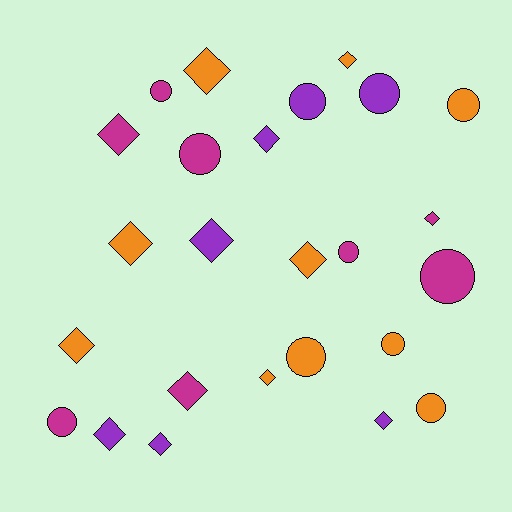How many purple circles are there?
There are 2 purple circles.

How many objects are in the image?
There are 25 objects.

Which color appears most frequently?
Orange, with 10 objects.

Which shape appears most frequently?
Diamond, with 14 objects.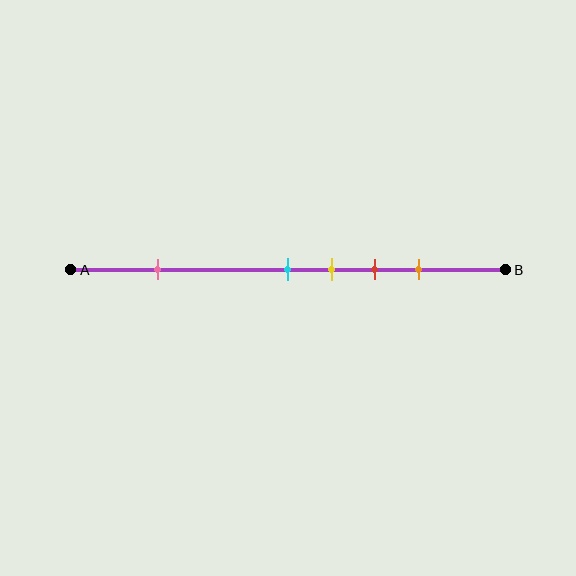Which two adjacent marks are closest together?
The cyan and yellow marks are the closest adjacent pair.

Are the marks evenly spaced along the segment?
No, the marks are not evenly spaced.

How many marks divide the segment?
There are 5 marks dividing the segment.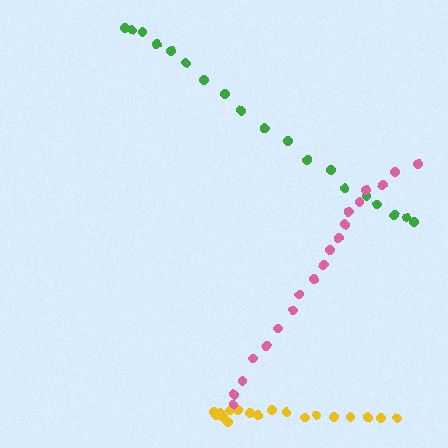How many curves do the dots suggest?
There are 3 distinct paths.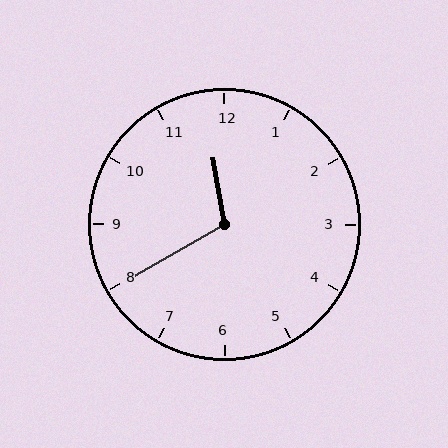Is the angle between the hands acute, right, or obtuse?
It is obtuse.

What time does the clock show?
11:40.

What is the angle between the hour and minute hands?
Approximately 110 degrees.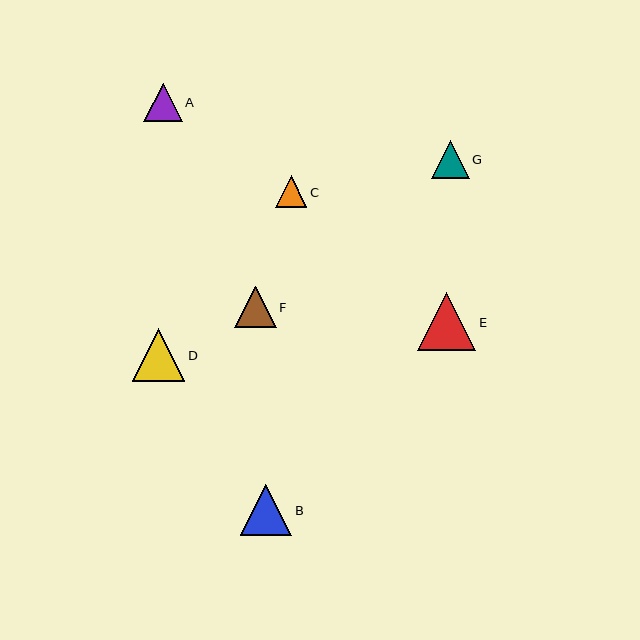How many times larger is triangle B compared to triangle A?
Triangle B is approximately 1.4 times the size of triangle A.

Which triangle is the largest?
Triangle E is the largest with a size of approximately 58 pixels.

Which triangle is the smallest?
Triangle C is the smallest with a size of approximately 32 pixels.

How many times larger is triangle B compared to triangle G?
Triangle B is approximately 1.4 times the size of triangle G.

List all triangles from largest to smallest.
From largest to smallest: E, D, B, F, A, G, C.